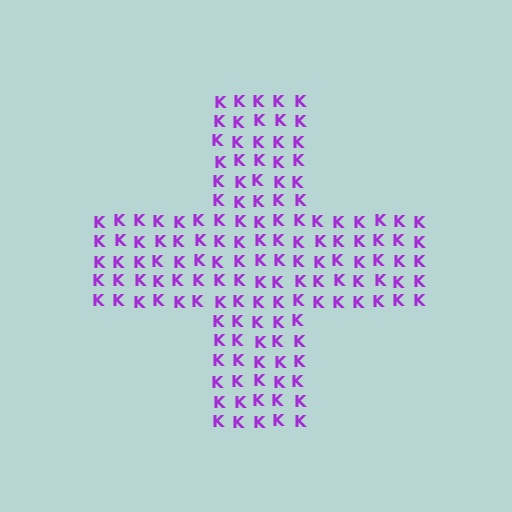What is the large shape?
The large shape is a cross.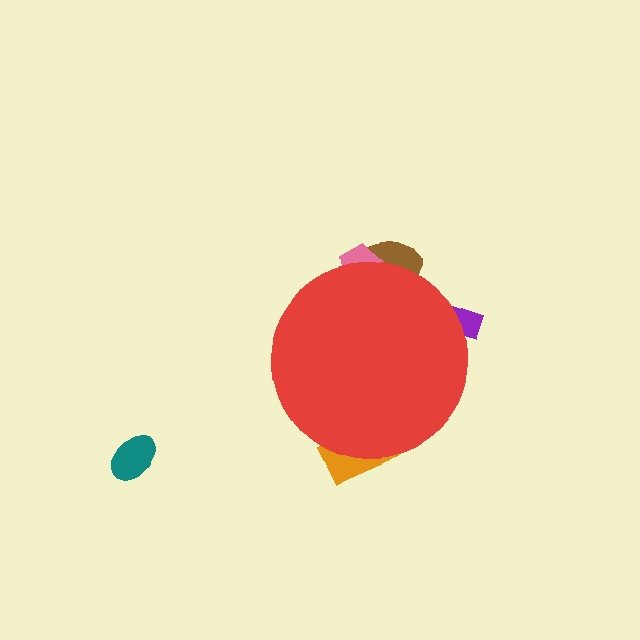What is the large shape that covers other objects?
A red circle.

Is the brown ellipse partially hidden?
Yes, the brown ellipse is partially hidden behind the red circle.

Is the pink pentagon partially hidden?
Yes, the pink pentagon is partially hidden behind the red circle.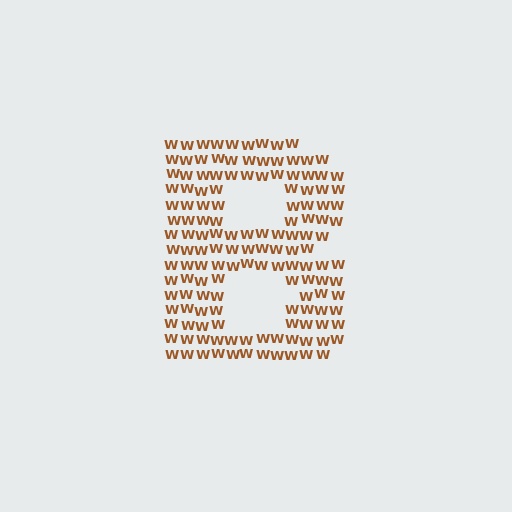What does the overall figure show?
The overall figure shows the letter B.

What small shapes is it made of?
It is made of small letter W's.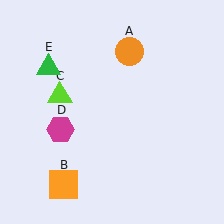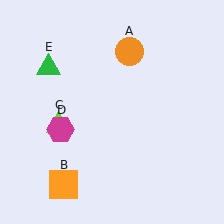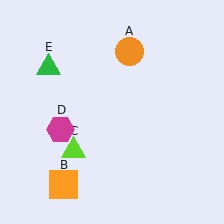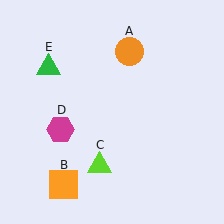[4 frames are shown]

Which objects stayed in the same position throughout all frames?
Orange circle (object A) and orange square (object B) and magenta hexagon (object D) and green triangle (object E) remained stationary.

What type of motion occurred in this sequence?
The lime triangle (object C) rotated counterclockwise around the center of the scene.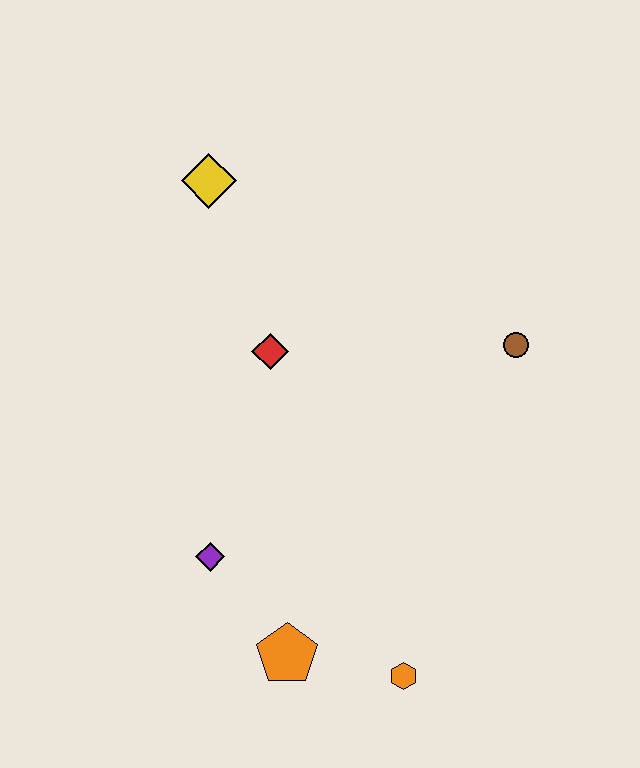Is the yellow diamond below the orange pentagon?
No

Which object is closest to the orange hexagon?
The orange pentagon is closest to the orange hexagon.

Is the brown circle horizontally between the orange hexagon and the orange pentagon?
No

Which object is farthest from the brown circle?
The orange pentagon is farthest from the brown circle.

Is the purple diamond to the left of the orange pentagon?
Yes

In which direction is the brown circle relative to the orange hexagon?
The brown circle is above the orange hexagon.